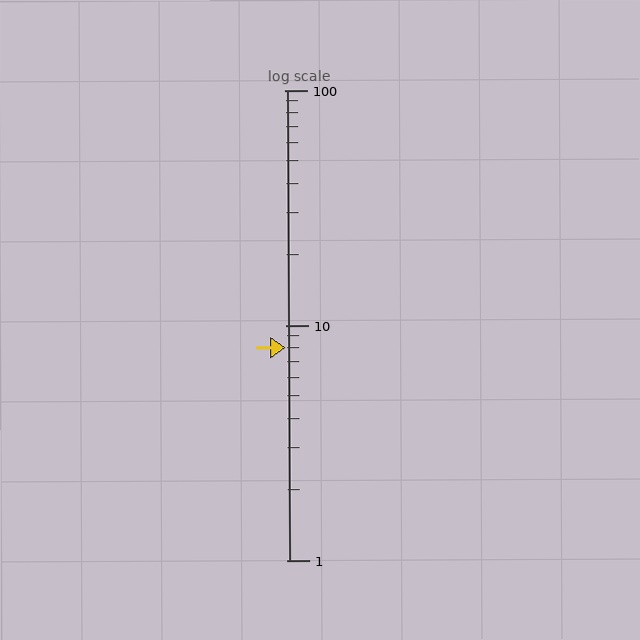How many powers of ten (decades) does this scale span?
The scale spans 2 decades, from 1 to 100.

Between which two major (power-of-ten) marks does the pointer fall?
The pointer is between 1 and 10.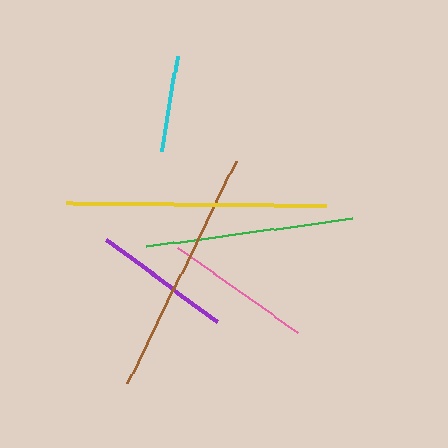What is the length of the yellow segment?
The yellow segment is approximately 260 pixels long.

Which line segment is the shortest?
The cyan line is the shortest at approximately 96 pixels.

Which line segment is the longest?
The yellow line is the longest at approximately 260 pixels.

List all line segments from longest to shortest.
From longest to shortest: yellow, brown, green, pink, purple, cyan.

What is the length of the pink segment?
The pink segment is approximately 148 pixels long.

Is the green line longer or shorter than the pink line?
The green line is longer than the pink line.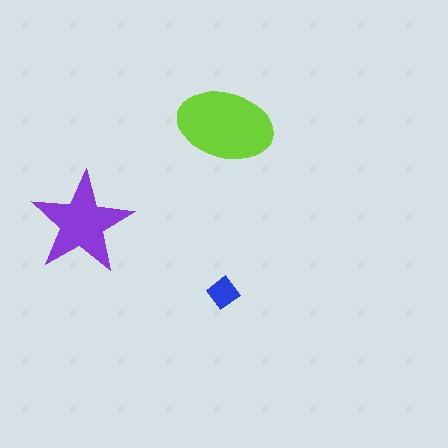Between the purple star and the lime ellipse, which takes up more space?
The lime ellipse.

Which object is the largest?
The lime ellipse.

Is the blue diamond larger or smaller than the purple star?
Smaller.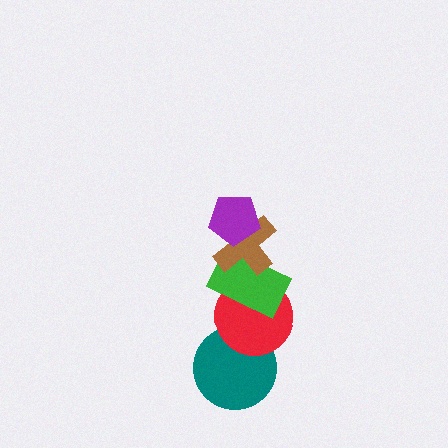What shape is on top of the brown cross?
The purple pentagon is on top of the brown cross.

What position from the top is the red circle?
The red circle is 4th from the top.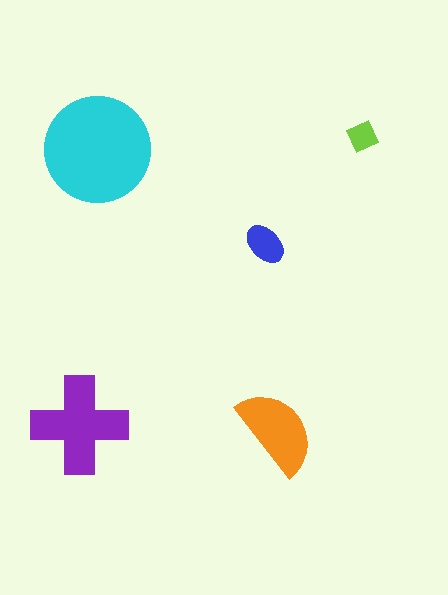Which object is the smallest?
The lime diamond.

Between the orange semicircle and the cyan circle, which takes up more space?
The cyan circle.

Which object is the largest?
The cyan circle.